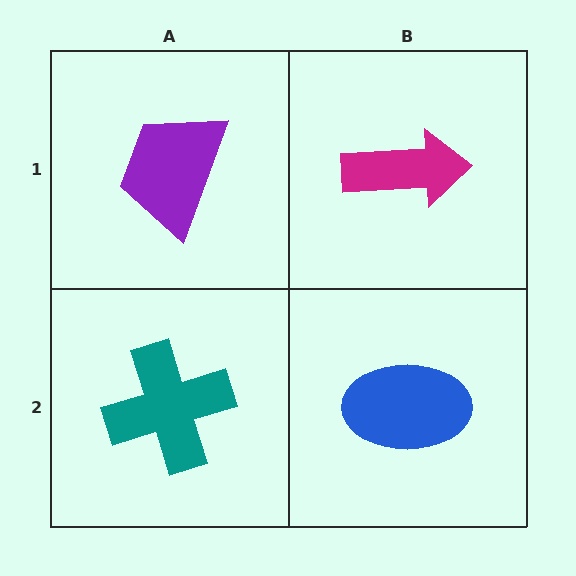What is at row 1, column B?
A magenta arrow.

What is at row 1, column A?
A purple trapezoid.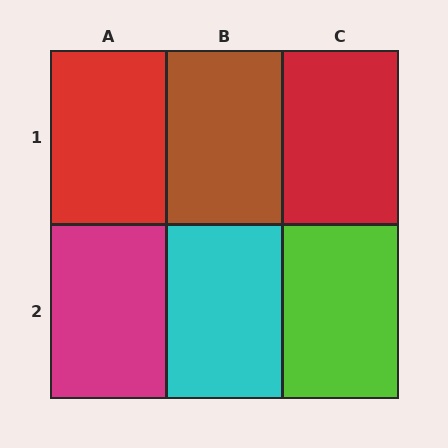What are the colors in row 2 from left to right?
Magenta, cyan, lime.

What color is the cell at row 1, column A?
Red.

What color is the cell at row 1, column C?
Red.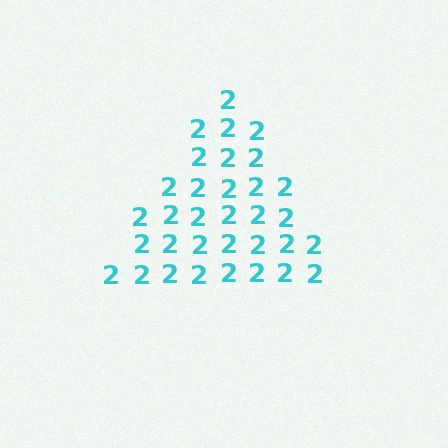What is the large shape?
The large shape is a triangle.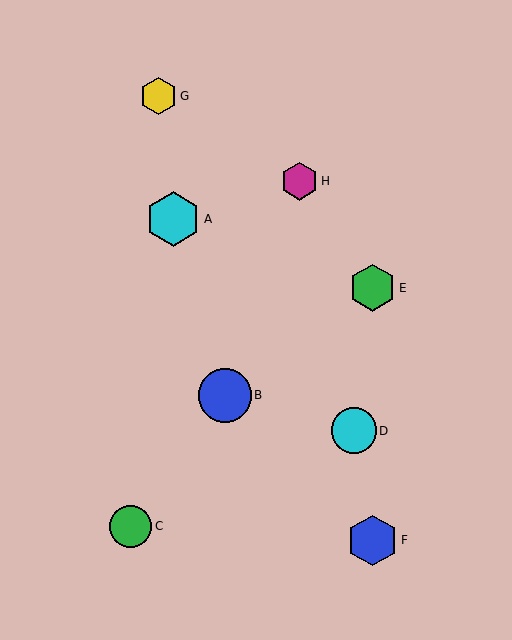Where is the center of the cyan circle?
The center of the cyan circle is at (354, 431).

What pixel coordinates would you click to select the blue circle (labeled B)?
Click at (225, 395) to select the blue circle B.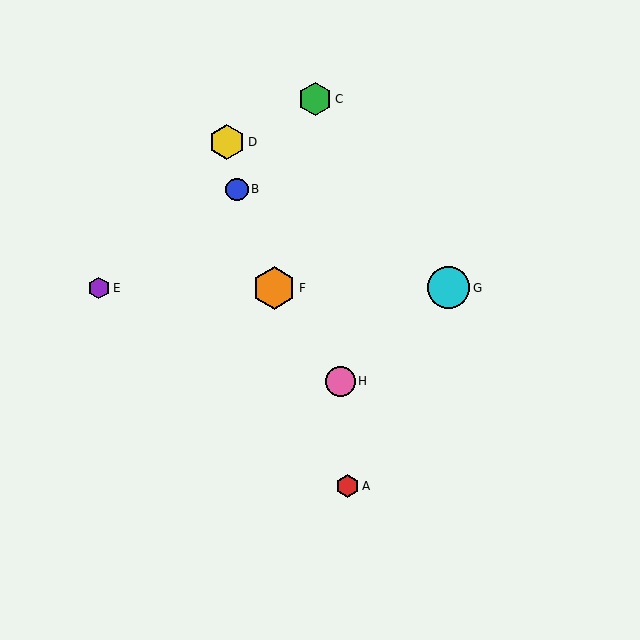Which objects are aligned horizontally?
Objects E, F, G are aligned horizontally.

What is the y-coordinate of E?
Object E is at y≈288.